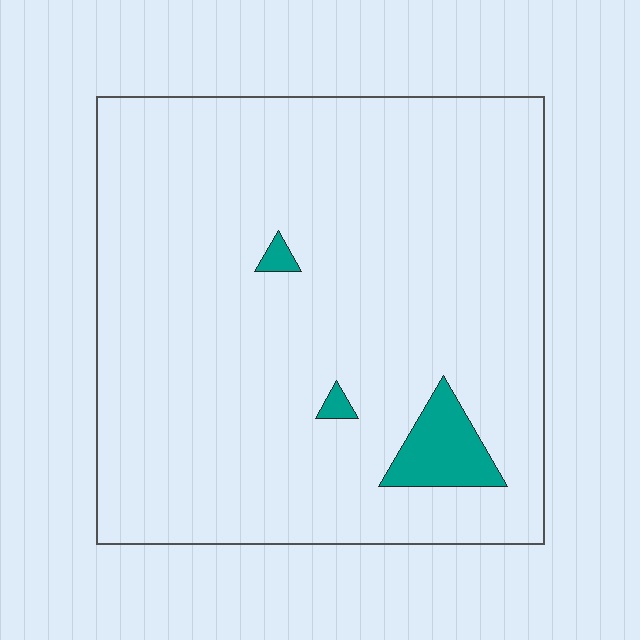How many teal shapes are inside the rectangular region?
3.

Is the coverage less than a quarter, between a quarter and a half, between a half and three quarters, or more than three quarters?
Less than a quarter.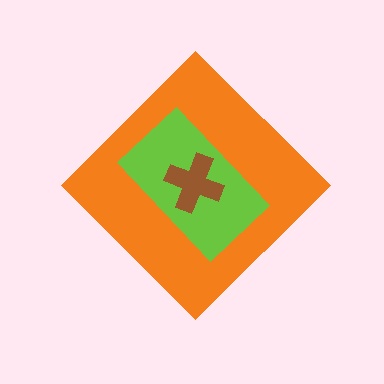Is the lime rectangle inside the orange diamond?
Yes.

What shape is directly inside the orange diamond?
The lime rectangle.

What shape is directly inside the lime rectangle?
The brown cross.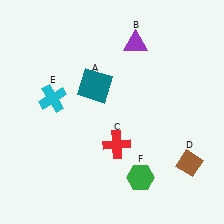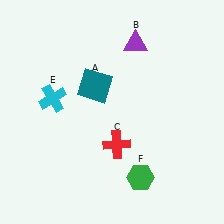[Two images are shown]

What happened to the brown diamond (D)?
The brown diamond (D) was removed in Image 2. It was in the bottom-right area of Image 1.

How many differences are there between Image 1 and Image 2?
There is 1 difference between the two images.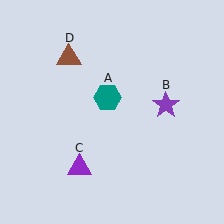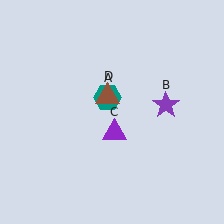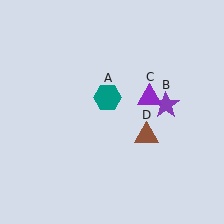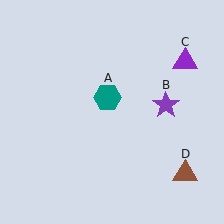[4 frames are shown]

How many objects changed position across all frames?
2 objects changed position: purple triangle (object C), brown triangle (object D).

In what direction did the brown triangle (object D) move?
The brown triangle (object D) moved down and to the right.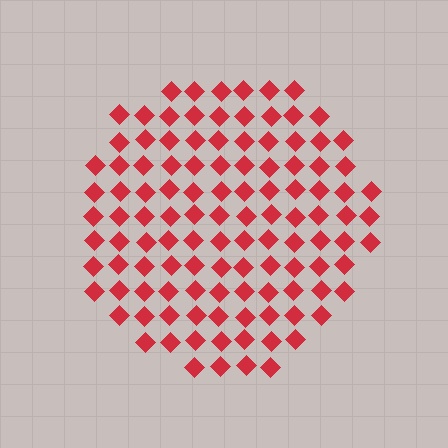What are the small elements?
The small elements are diamonds.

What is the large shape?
The large shape is a circle.